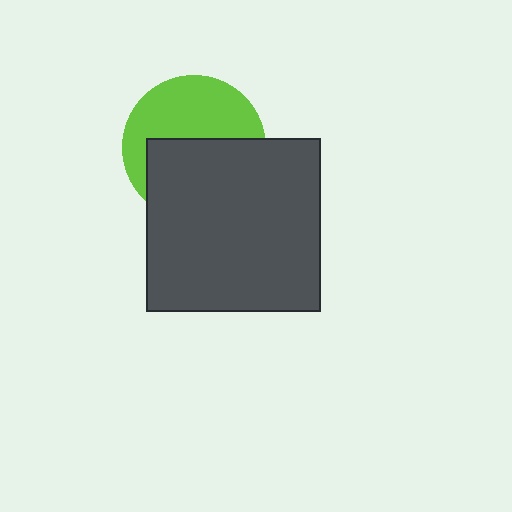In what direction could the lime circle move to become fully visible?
The lime circle could move up. That would shift it out from behind the dark gray square entirely.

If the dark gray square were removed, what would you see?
You would see the complete lime circle.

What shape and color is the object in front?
The object in front is a dark gray square.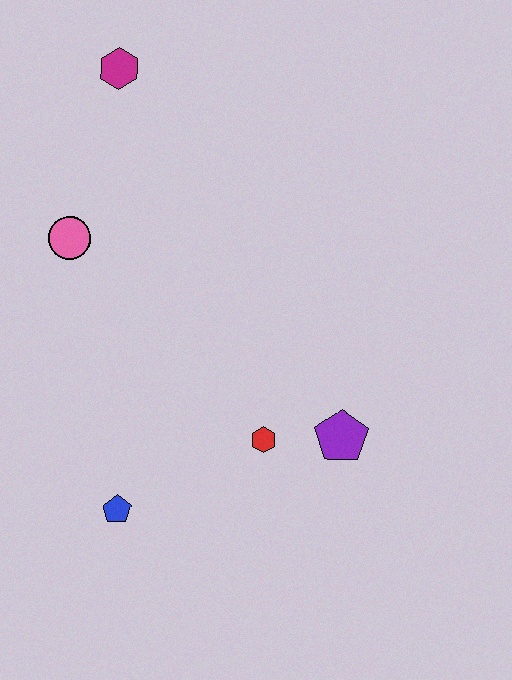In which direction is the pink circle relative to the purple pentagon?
The pink circle is to the left of the purple pentagon.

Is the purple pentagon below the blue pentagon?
No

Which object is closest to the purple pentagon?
The red hexagon is closest to the purple pentagon.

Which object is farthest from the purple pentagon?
The magenta hexagon is farthest from the purple pentagon.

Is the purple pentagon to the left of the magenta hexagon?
No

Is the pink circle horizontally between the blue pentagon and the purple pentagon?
No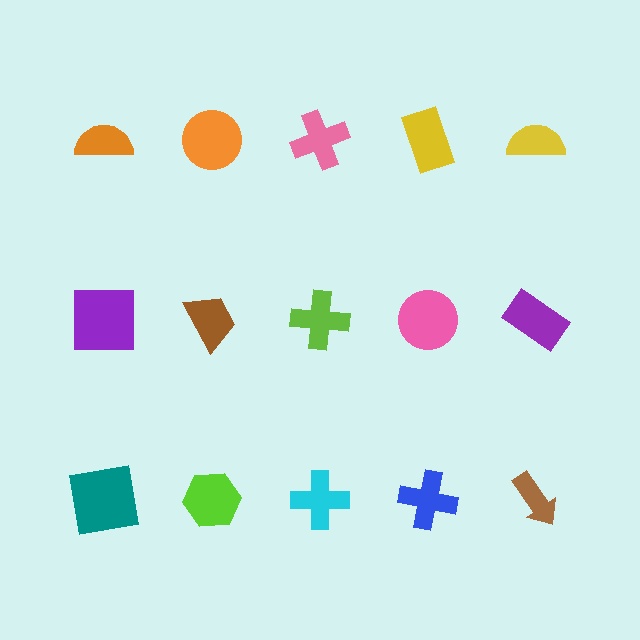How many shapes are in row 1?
5 shapes.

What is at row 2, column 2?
A brown trapezoid.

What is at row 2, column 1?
A purple square.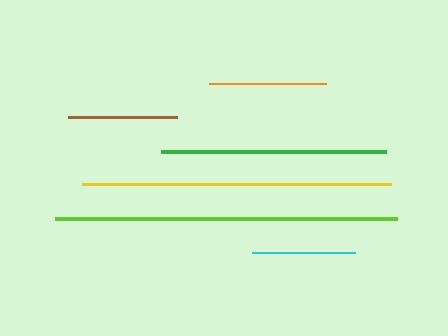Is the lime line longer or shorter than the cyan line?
The lime line is longer than the cyan line.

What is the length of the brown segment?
The brown segment is approximately 109 pixels long.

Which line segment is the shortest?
The cyan line is the shortest at approximately 103 pixels.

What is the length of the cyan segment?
The cyan segment is approximately 103 pixels long.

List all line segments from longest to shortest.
From longest to shortest: lime, yellow, green, orange, brown, cyan.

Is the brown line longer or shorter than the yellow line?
The yellow line is longer than the brown line.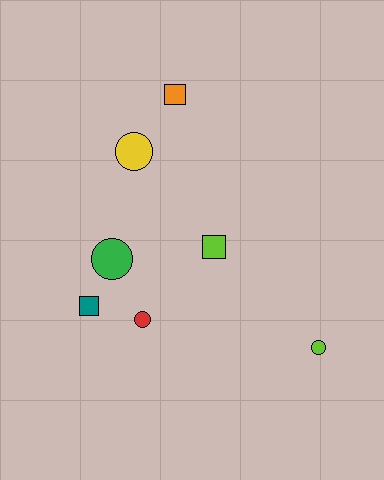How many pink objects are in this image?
There are no pink objects.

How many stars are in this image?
There are no stars.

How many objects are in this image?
There are 7 objects.